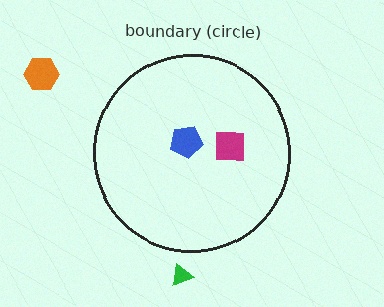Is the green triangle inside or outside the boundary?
Outside.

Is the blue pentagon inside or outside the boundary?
Inside.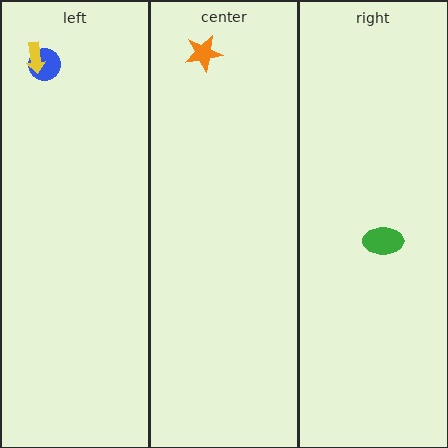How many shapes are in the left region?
2.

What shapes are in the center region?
The orange star.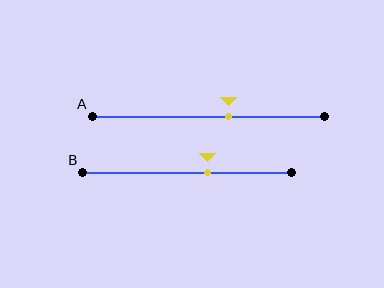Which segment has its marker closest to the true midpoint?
Segment A has its marker closest to the true midpoint.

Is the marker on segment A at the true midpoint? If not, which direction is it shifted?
No, the marker on segment A is shifted to the right by about 9% of the segment length.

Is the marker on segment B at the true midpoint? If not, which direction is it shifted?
No, the marker on segment B is shifted to the right by about 10% of the segment length.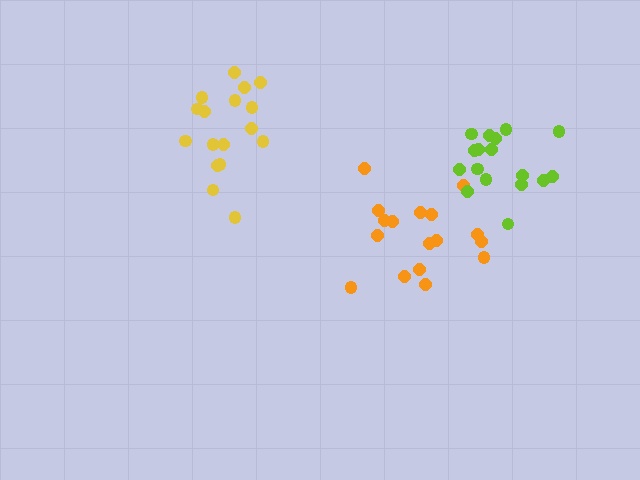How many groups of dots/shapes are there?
There are 3 groups.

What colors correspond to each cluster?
The clusters are colored: orange, lime, yellow.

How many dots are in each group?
Group 1: 17 dots, Group 2: 17 dots, Group 3: 17 dots (51 total).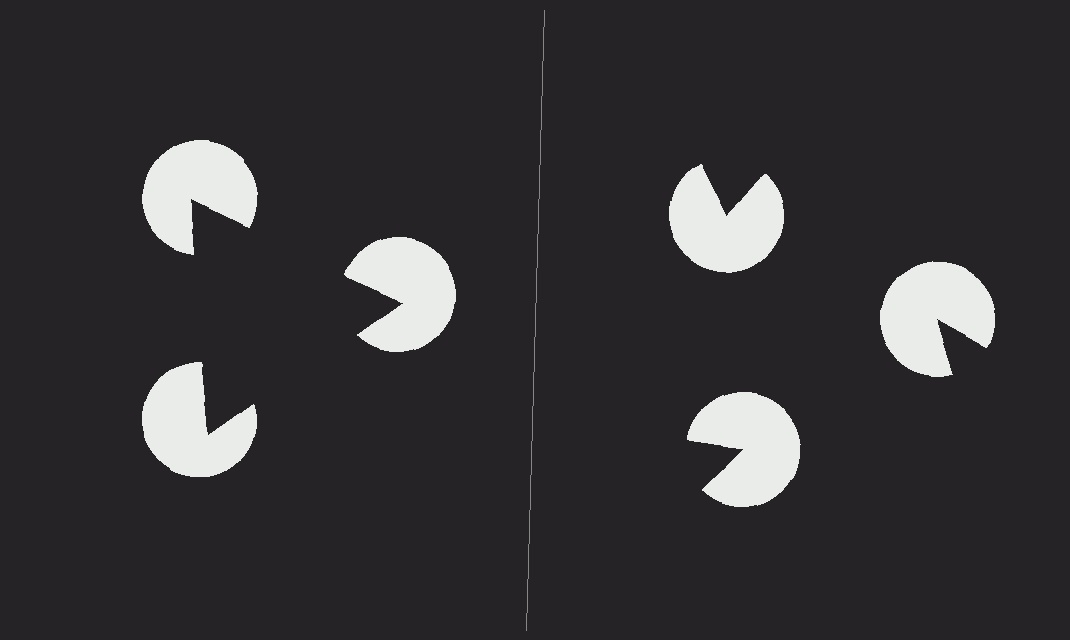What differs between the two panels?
The pac-man discs are positioned identically on both sides; only the wedge orientations differ. On the left they align to a triangle; on the right they are misaligned.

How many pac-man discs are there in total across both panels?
6 — 3 on each side.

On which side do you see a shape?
An illusory triangle appears on the left side. On the right side the wedge cuts are rotated, so no coherent shape forms.